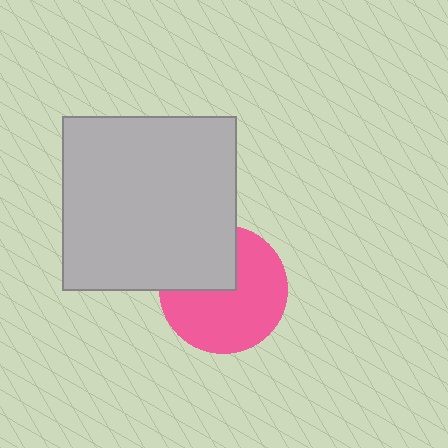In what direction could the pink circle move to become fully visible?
The pink circle could move toward the lower-right. That would shift it out from behind the light gray square entirely.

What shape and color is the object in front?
The object in front is a light gray square.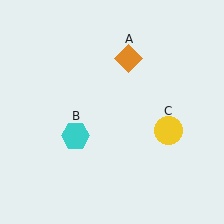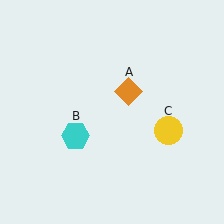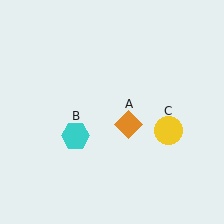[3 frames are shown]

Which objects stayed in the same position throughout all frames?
Cyan hexagon (object B) and yellow circle (object C) remained stationary.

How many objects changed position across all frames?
1 object changed position: orange diamond (object A).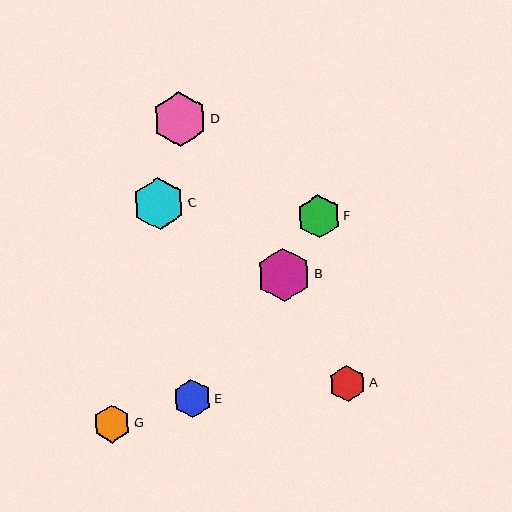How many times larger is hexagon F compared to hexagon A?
Hexagon F is approximately 1.2 times the size of hexagon A.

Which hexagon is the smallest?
Hexagon A is the smallest with a size of approximately 37 pixels.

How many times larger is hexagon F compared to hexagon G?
Hexagon F is approximately 1.1 times the size of hexagon G.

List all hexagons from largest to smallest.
From largest to smallest: D, B, C, F, E, G, A.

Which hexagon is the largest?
Hexagon D is the largest with a size of approximately 55 pixels.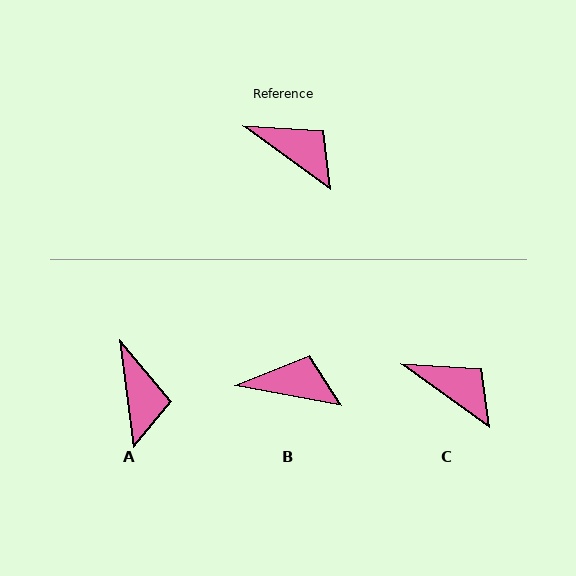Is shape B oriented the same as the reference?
No, it is off by about 25 degrees.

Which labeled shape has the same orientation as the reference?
C.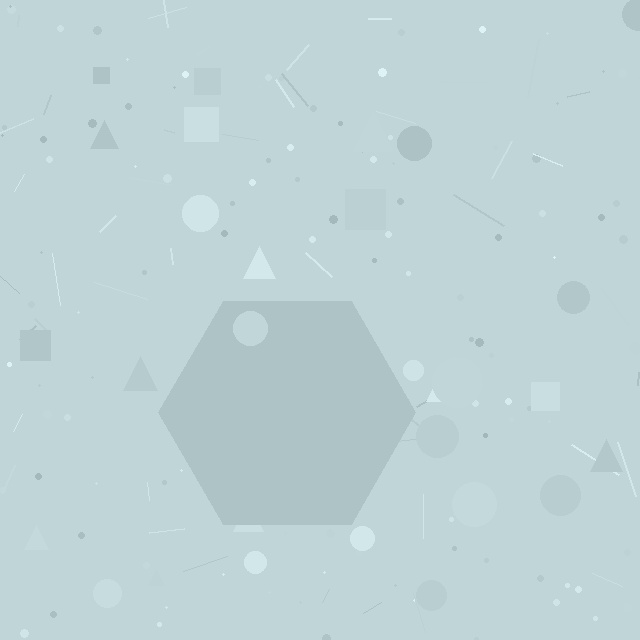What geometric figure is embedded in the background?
A hexagon is embedded in the background.